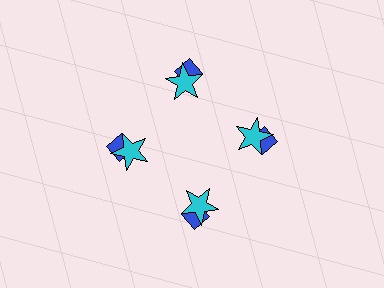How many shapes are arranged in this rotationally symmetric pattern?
There are 8 shapes, arranged in 4 groups of 2.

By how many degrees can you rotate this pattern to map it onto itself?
The pattern maps onto itself every 90 degrees of rotation.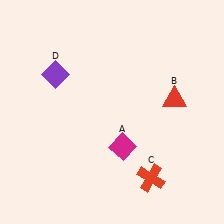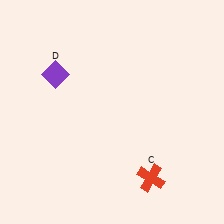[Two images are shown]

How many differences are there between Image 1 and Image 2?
There are 2 differences between the two images.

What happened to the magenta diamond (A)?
The magenta diamond (A) was removed in Image 2. It was in the bottom-right area of Image 1.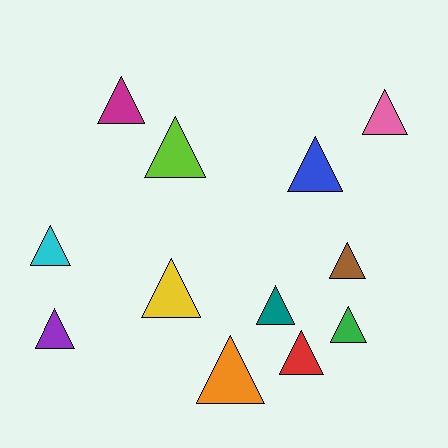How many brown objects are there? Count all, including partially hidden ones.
There is 1 brown object.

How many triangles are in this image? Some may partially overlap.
There are 12 triangles.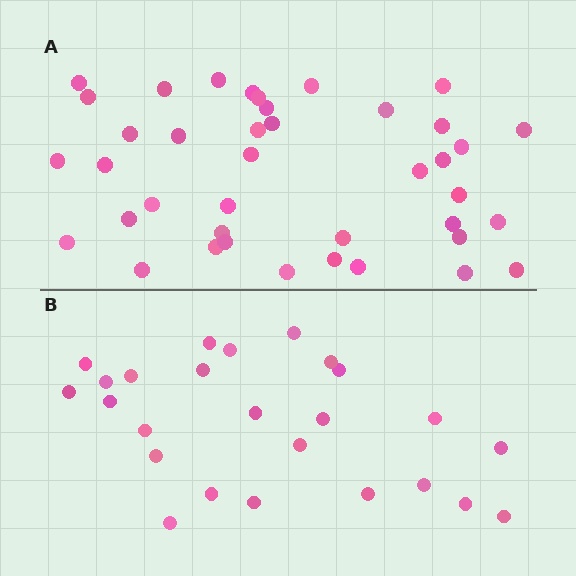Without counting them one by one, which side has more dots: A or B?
Region A (the top region) has more dots.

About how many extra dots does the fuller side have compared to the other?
Region A has approximately 15 more dots than region B.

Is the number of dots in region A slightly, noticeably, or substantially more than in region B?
Region A has substantially more. The ratio is roughly 1.6 to 1.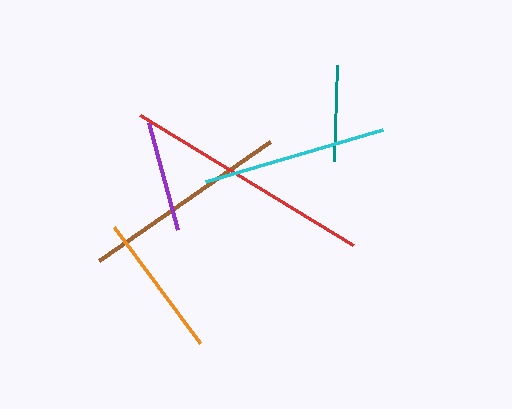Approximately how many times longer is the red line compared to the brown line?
The red line is approximately 1.2 times the length of the brown line.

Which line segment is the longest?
The red line is the longest at approximately 250 pixels.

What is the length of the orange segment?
The orange segment is approximately 144 pixels long.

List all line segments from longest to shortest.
From longest to shortest: red, brown, cyan, orange, purple, teal.